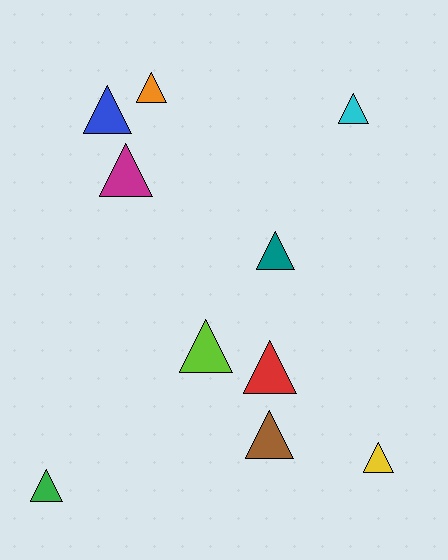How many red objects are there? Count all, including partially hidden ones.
There is 1 red object.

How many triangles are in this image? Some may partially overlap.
There are 10 triangles.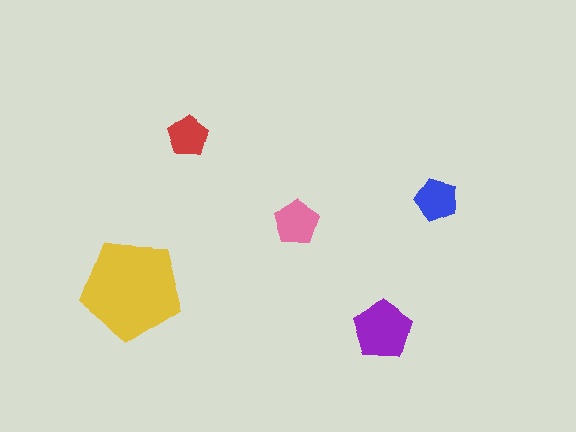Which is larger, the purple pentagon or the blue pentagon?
The purple one.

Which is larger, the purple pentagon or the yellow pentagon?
The yellow one.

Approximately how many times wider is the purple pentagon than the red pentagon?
About 1.5 times wider.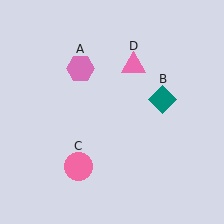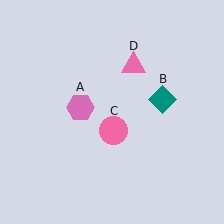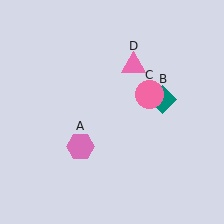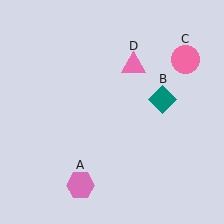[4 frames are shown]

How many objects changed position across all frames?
2 objects changed position: pink hexagon (object A), pink circle (object C).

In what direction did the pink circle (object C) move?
The pink circle (object C) moved up and to the right.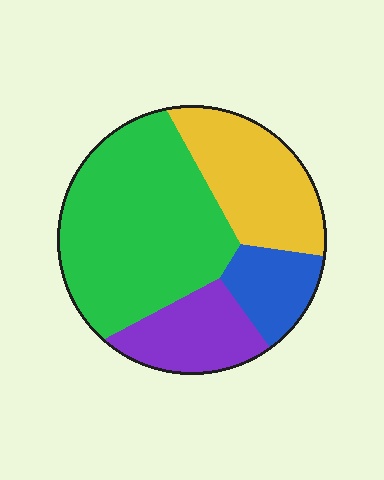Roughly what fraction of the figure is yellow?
Yellow covers 24% of the figure.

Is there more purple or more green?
Green.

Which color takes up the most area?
Green, at roughly 50%.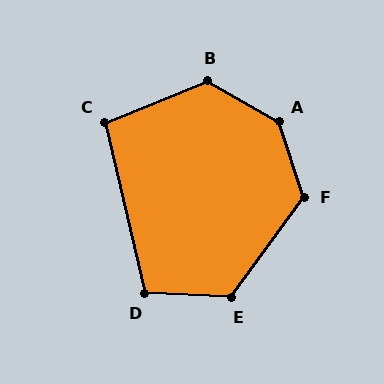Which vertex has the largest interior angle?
A, at approximately 138 degrees.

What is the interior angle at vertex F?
Approximately 126 degrees (obtuse).